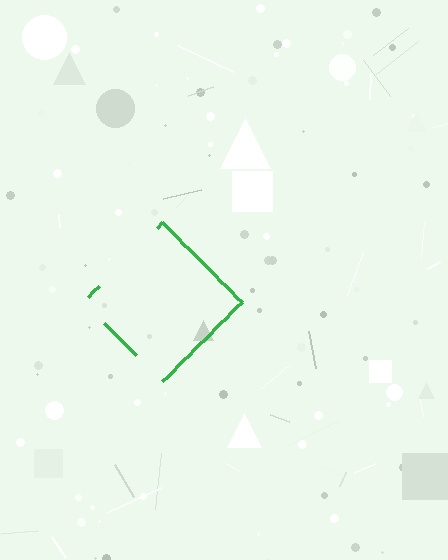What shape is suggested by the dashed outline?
The dashed outline suggests a diamond.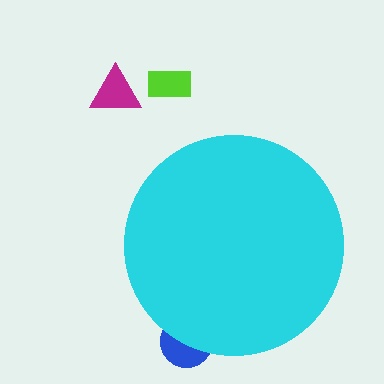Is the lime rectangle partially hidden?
No, the lime rectangle is fully visible.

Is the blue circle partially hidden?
Yes, the blue circle is partially hidden behind the cyan circle.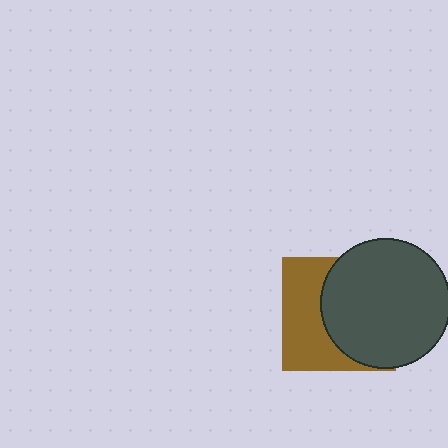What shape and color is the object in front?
The object in front is a dark gray circle.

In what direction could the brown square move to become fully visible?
The brown square could move left. That would shift it out from behind the dark gray circle entirely.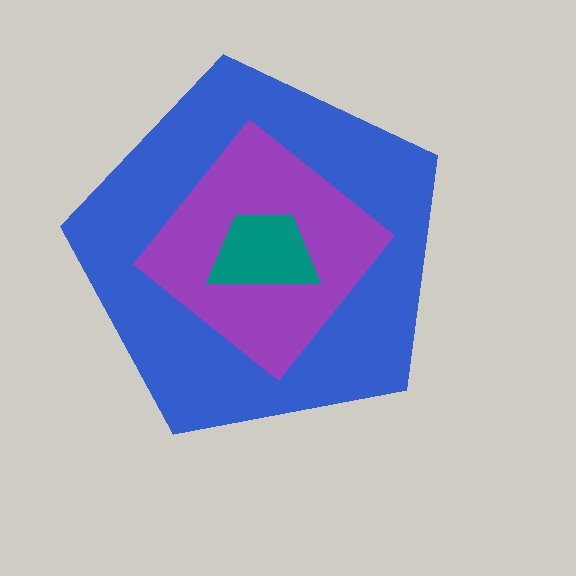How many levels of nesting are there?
3.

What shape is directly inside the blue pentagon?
The purple diamond.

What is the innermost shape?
The teal trapezoid.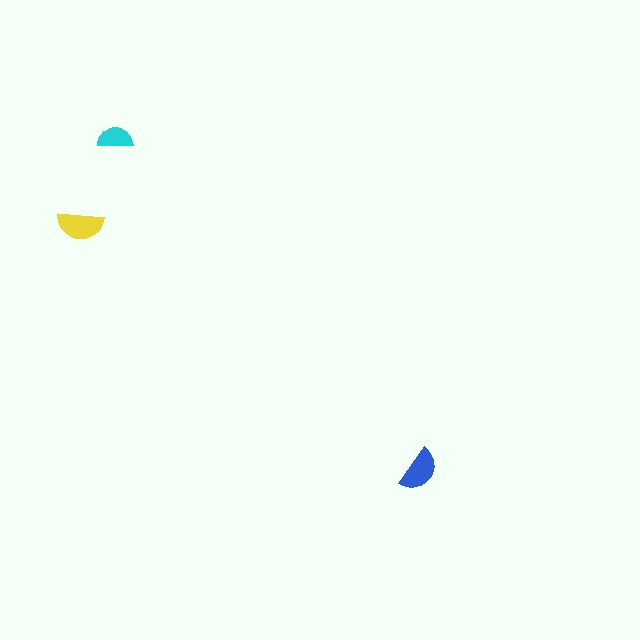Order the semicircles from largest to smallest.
the yellow one, the blue one, the cyan one.